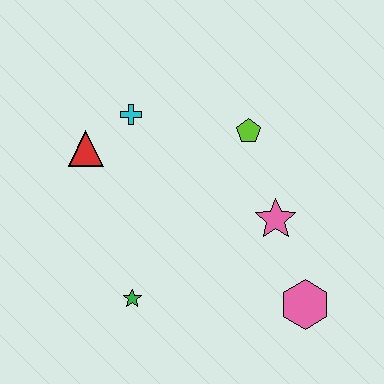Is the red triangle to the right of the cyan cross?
No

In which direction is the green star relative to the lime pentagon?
The green star is below the lime pentagon.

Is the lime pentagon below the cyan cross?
Yes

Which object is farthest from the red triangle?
The pink hexagon is farthest from the red triangle.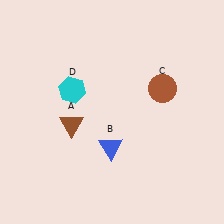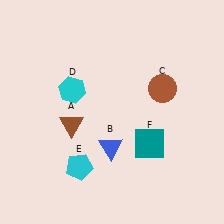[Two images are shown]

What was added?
A cyan pentagon (E), a teal square (F) were added in Image 2.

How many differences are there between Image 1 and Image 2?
There are 2 differences between the two images.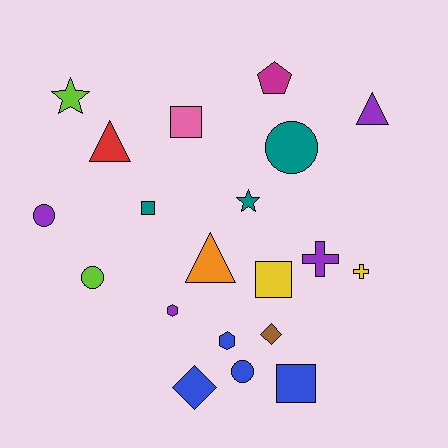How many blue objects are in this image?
There are 4 blue objects.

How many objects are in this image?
There are 20 objects.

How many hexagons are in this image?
There are 2 hexagons.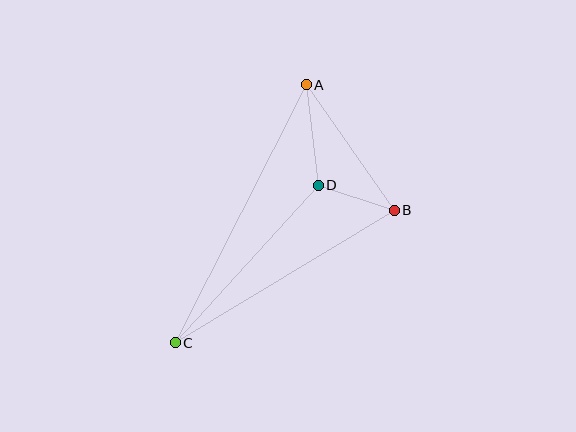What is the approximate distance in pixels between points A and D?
The distance between A and D is approximately 101 pixels.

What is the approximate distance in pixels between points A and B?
The distance between A and B is approximately 153 pixels.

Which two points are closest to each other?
Points B and D are closest to each other.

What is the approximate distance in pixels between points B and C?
The distance between B and C is approximately 256 pixels.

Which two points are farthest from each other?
Points A and C are farthest from each other.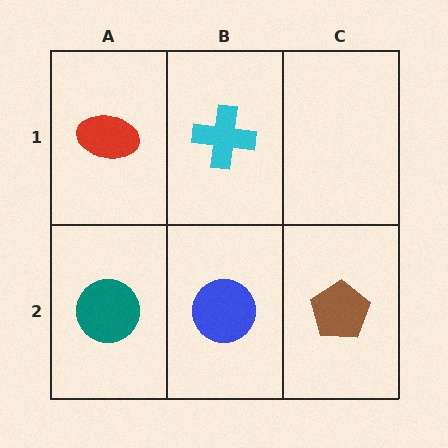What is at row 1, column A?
A red ellipse.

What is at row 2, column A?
A teal circle.